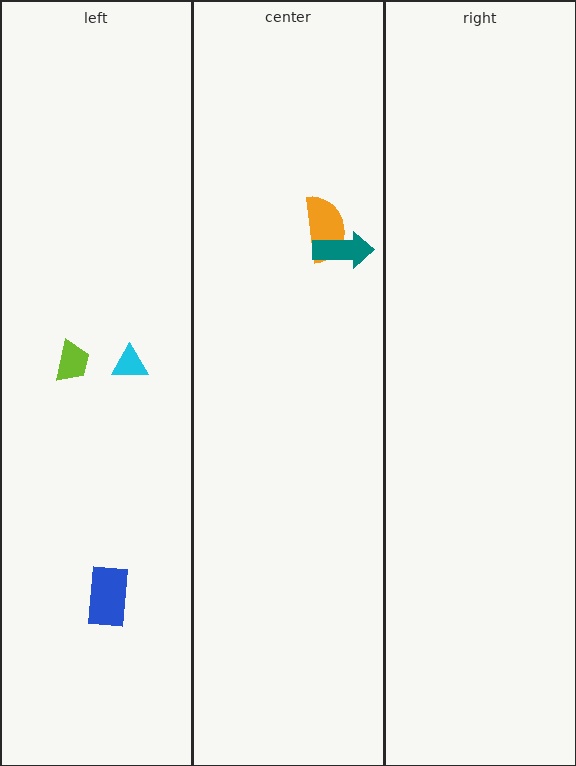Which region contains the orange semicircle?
The center region.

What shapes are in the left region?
The cyan triangle, the lime trapezoid, the blue rectangle.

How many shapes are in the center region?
2.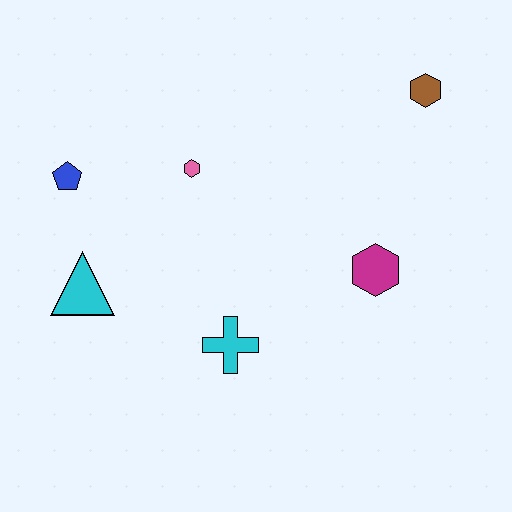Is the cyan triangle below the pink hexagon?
Yes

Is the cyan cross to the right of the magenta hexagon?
No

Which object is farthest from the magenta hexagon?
The blue pentagon is farthest from the magenta hexagon.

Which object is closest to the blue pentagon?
The cyan triangle is closest to the blue pentagon.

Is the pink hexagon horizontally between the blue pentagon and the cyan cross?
Yes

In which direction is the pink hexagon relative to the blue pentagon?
The pink hexagon is to the right of the blue pentagon.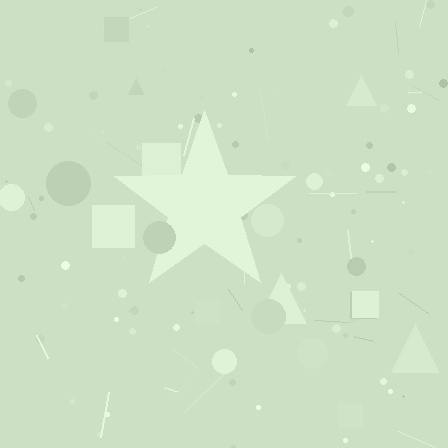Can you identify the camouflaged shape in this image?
The camouflaged shape is a star.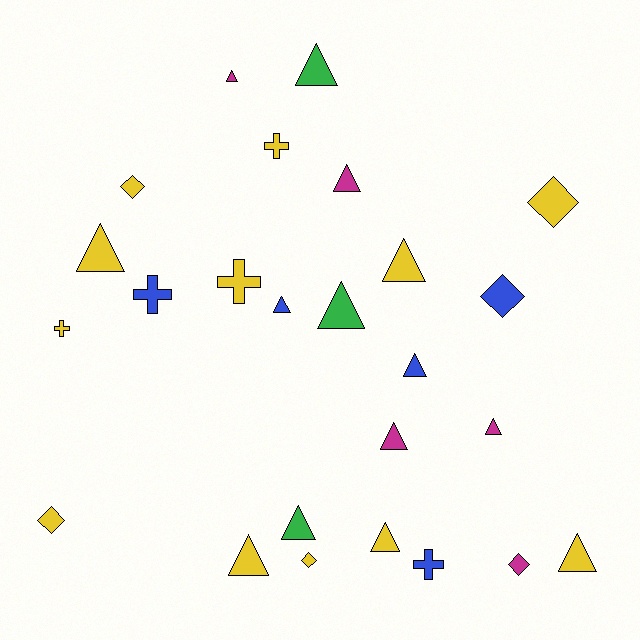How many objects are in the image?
There are 25 objects.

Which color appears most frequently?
Yellow, with 12 objects.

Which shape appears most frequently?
Triangle, with 14 objects.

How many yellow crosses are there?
There are 3 yellow crosses.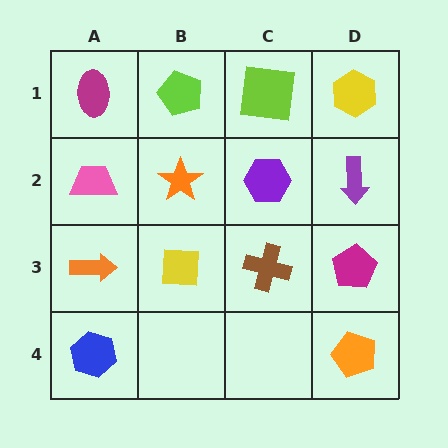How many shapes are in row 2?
4 shapes.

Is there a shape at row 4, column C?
No, that cell is empty.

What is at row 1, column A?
A magenta ellipse.